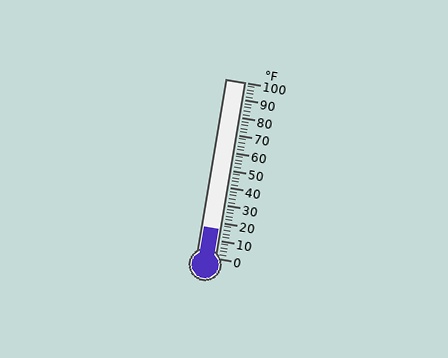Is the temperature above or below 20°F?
The temperature is below 20°F.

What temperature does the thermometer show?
The thermometer shows approximately 16°F.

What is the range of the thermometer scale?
The thermometer scale ranges from 0°F to 100°F.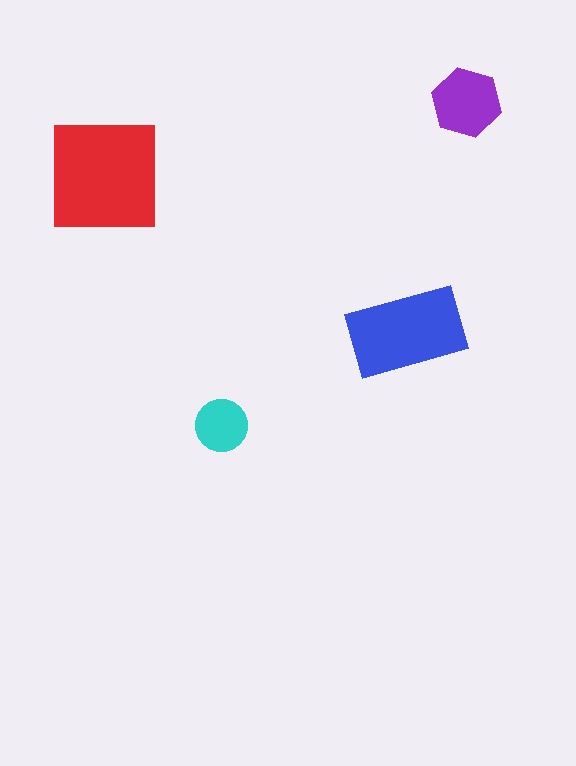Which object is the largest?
The red square.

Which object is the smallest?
The cyan circle.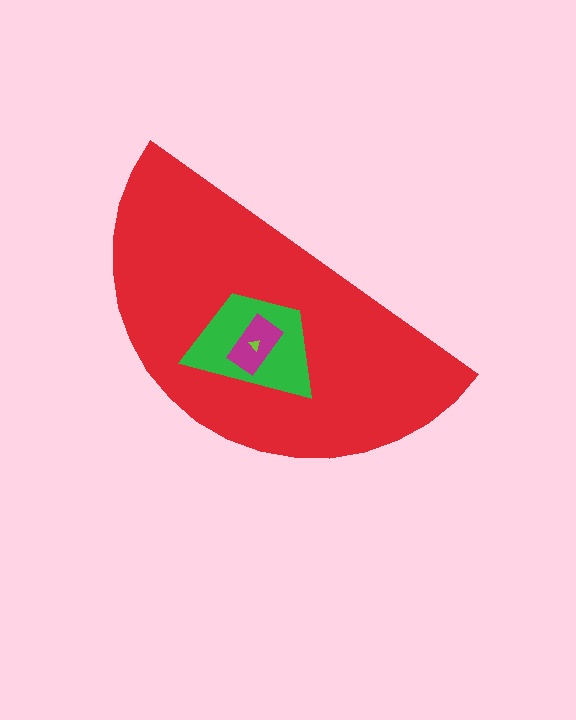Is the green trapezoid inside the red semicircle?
Yes.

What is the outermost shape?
The red semicircle.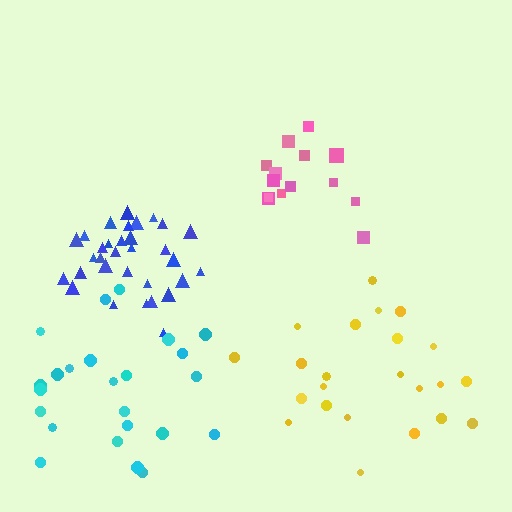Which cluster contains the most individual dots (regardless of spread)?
Blue (33).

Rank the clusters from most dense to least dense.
blue, pink, cyan, yellow.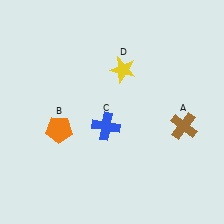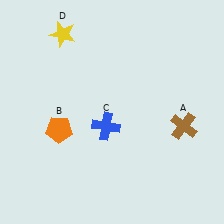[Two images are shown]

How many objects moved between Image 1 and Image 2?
1 object moved between the two images.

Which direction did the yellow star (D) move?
The yellow star (D) moved left.